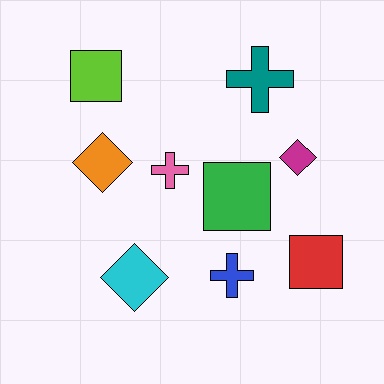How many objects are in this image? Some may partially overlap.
There are 9 objects.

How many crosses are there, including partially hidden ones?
There are 3 crosses.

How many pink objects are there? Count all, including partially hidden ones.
There is 1 pink object.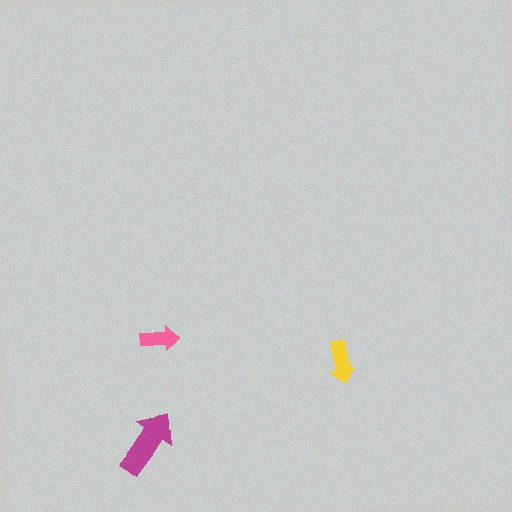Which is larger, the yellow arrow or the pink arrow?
The yellow one.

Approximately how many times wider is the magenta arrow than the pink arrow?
About 1.5 times wider.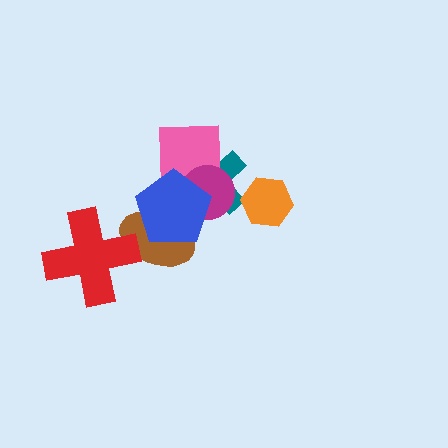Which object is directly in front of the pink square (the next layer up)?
The magenta circle is directly in front of the pink square.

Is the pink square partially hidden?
Yes, it is partially covered by another shape.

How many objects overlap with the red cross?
1 object overlaps with the red cross.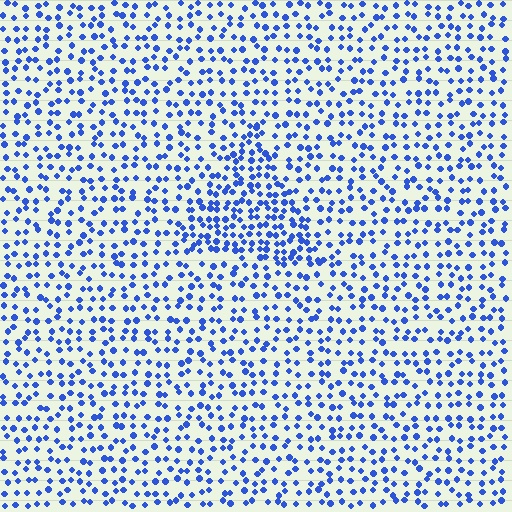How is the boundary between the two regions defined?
The boundary is defined by a change in element density (approximately 1.7x ratio). All elements are the same color, size, and shape.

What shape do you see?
I see a triangle.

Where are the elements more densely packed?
The elements are more densely packed inside the triangle boundary.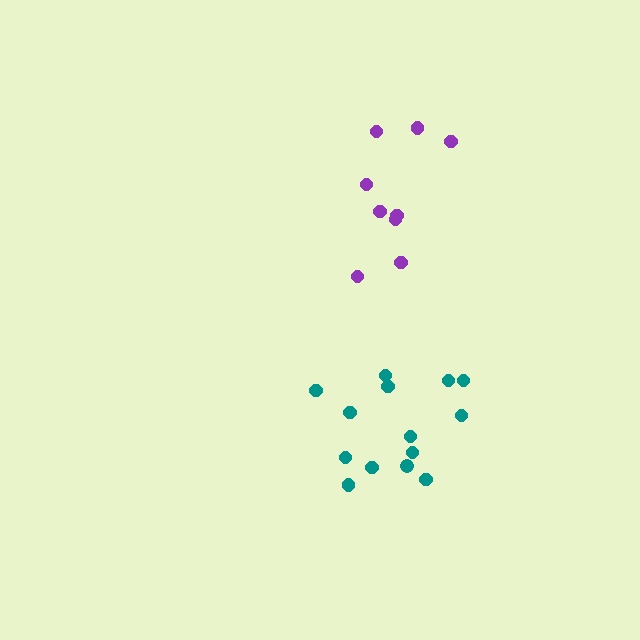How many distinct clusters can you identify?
There are 2 distinct clusters.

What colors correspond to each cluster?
The clusters are colored: purple, teal.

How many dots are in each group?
Group 1: 9 dots, Group 2: 14 dots (23 total).